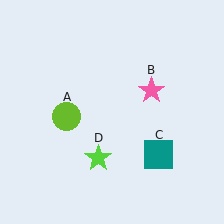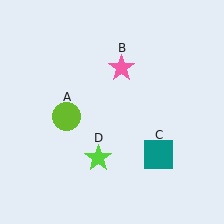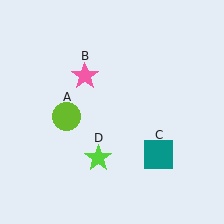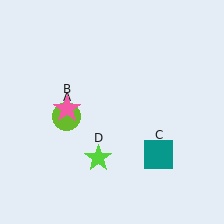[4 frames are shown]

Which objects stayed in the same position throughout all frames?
Lime circle (object A) and teal square (object C) and lime star (object D) remained stationary.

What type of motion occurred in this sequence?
The pink star (object B) rotated counterclockwise around the center of the scene.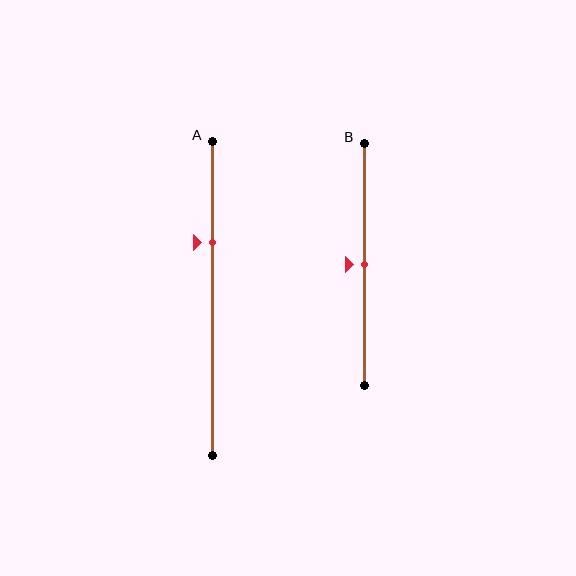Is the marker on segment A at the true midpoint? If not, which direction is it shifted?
No, the marker on segment A is shifted upward by about 18% of the segment length.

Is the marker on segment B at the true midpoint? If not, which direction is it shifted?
Yes, the marker on segment B is at the true midpoint.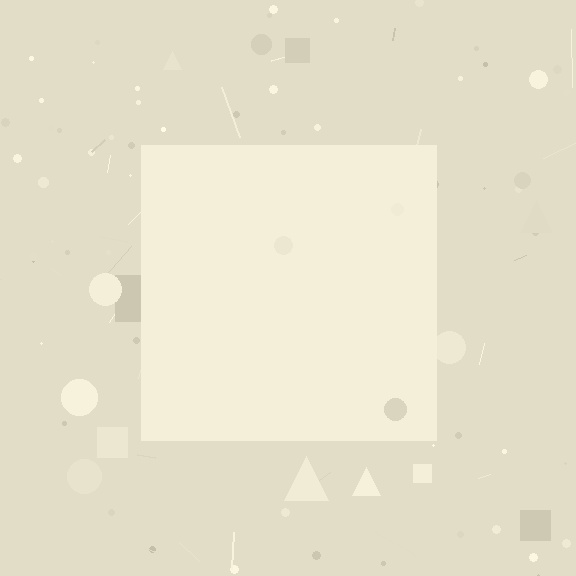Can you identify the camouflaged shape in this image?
The camouflaged shape is a square.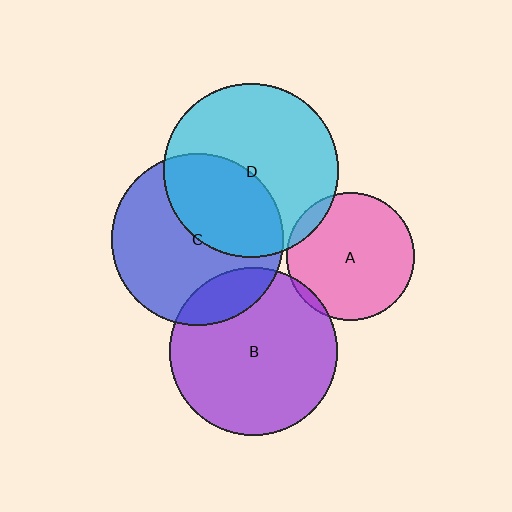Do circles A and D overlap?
Yes.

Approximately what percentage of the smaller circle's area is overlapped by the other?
Approximately 10%.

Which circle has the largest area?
Circle D (cyan).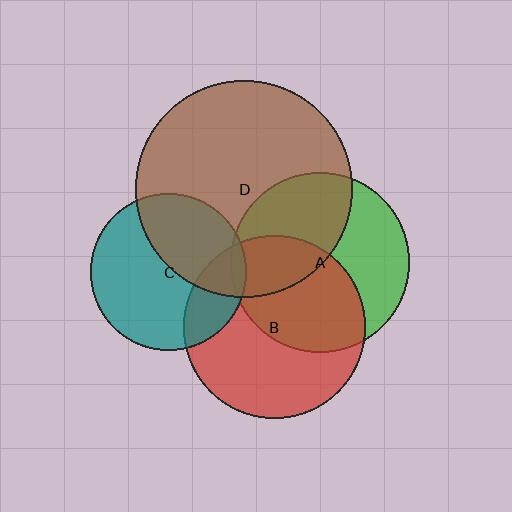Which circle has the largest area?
Circle D (brown).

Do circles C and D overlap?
Yes.